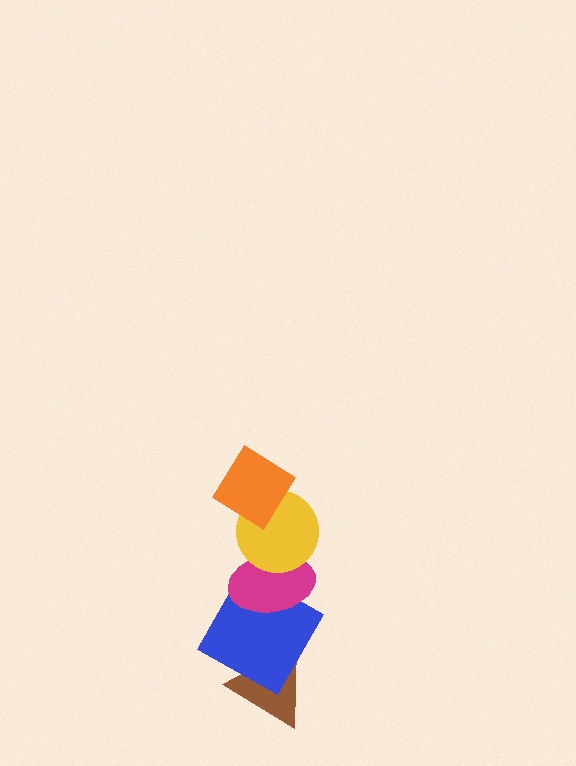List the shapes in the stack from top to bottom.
From top to bottom: the orange diamond, the yellow circle, the magenta ellipse, the blue square, the brown triangle.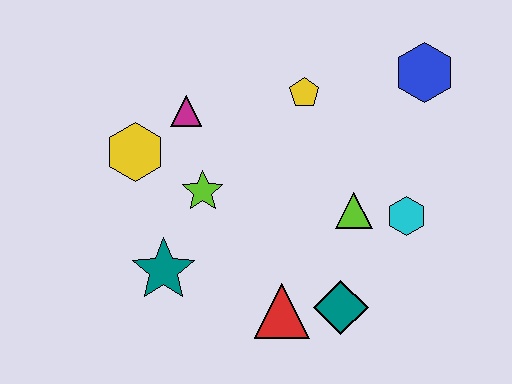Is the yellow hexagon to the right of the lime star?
No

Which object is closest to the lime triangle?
The cyan hexagon is closest to the lime triangle.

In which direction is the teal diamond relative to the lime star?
The teal diamond is to the right of the lime star.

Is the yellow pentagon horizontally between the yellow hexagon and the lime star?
No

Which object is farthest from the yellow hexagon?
The blue hexagon is farthest from the yellow hexagon.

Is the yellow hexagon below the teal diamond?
No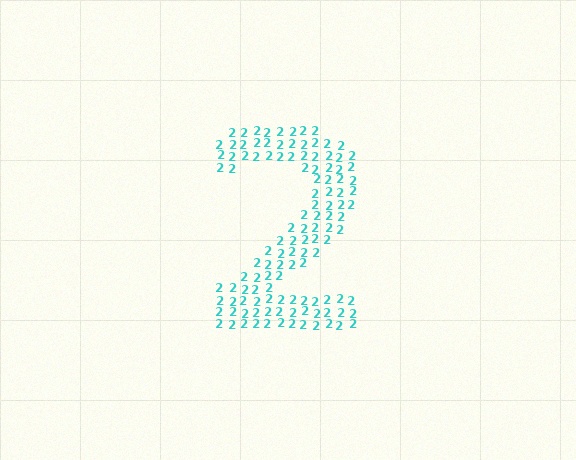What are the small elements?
The small elements are digit 2's.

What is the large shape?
The large shape is the digit 2.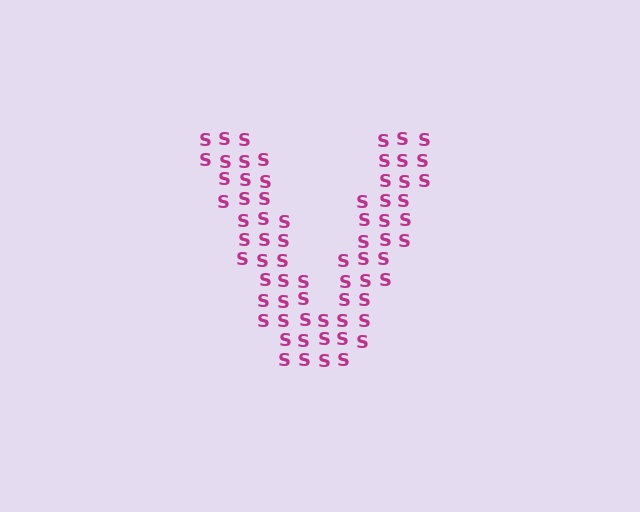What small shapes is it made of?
It is made of small letter S's.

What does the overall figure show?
The overall figure shows the letter V.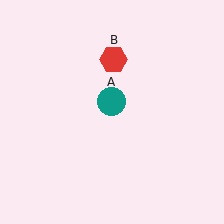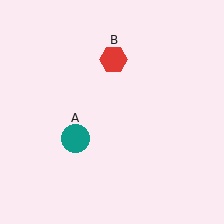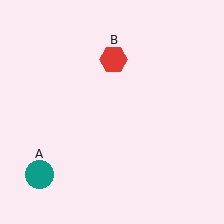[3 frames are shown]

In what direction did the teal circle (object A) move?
The teal circle (object A) moved down and to the left.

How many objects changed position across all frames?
1 object changed position: teal circle (object A).